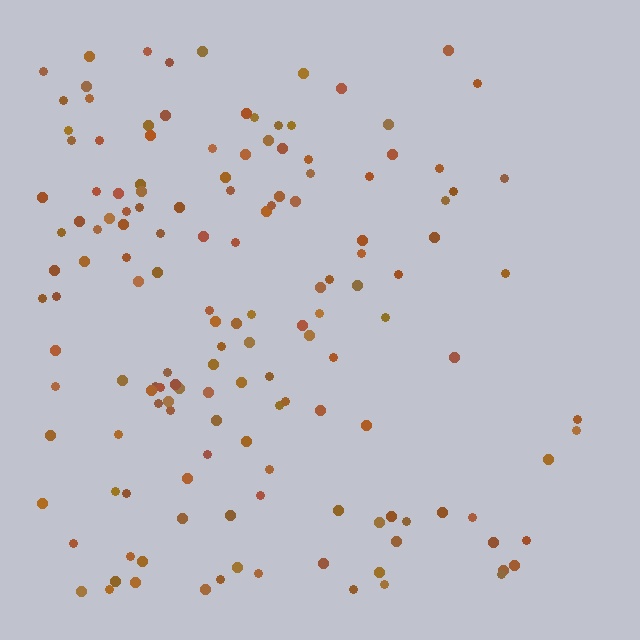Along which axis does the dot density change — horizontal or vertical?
Horizontal.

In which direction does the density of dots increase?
From right to left, with the left side densest.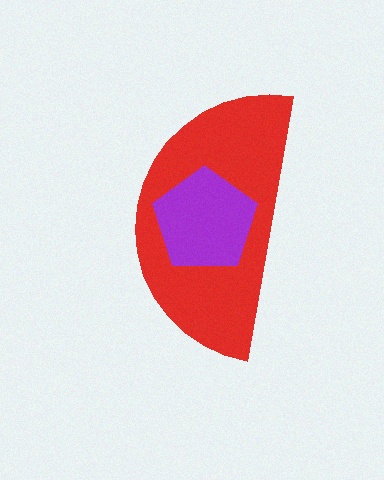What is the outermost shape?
The red semicircle.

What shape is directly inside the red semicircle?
The purple pentagon.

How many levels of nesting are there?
2.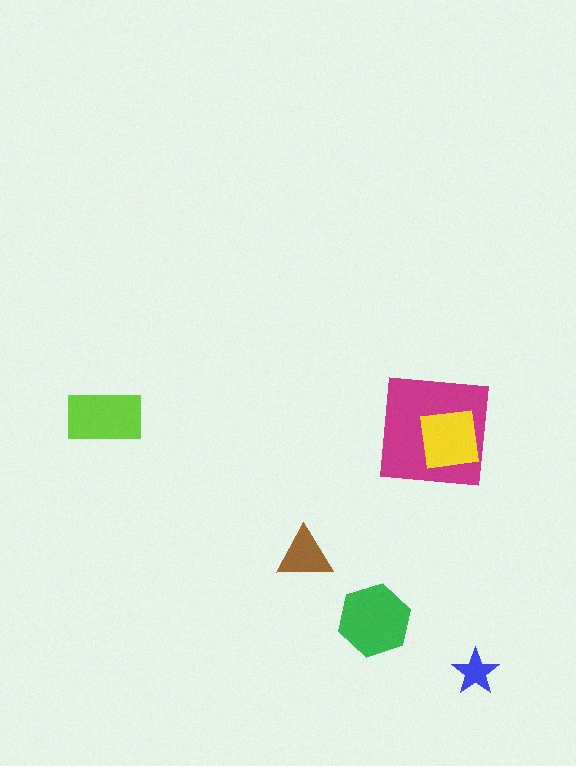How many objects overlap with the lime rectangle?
0 objects overlap with the lime rectangle.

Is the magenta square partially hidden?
Yes, it is partially covered by another shape.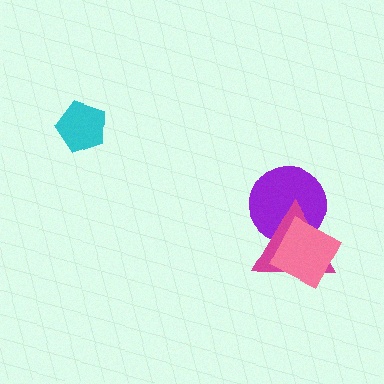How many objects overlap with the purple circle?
2 objects overlap with the purple circle.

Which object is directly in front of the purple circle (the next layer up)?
The magenta triangle is directly in front of the purple circle.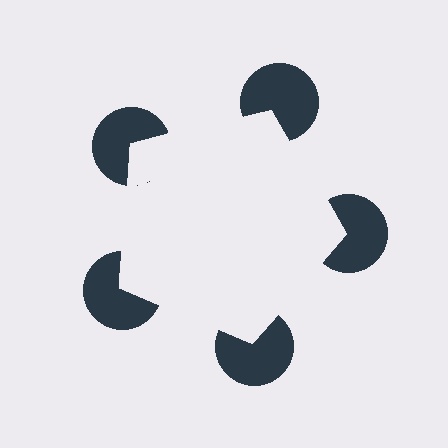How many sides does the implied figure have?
5 sides.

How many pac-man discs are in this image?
There are 5 — one at each vertex of the illusory pentagon.